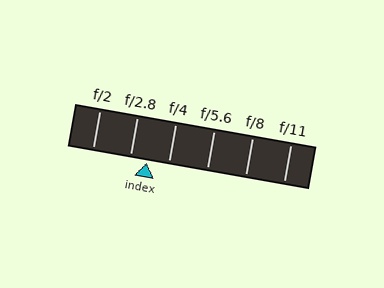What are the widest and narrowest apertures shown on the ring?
The widest aperture shown is f/2 and the narrowest is f/11.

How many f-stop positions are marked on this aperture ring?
There are 6 f-stop positions marked.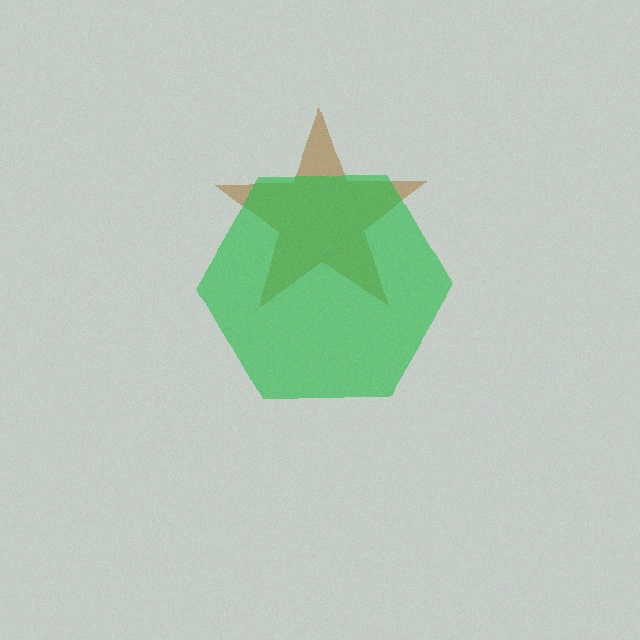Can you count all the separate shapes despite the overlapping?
Yes, there are 2 separate shapes.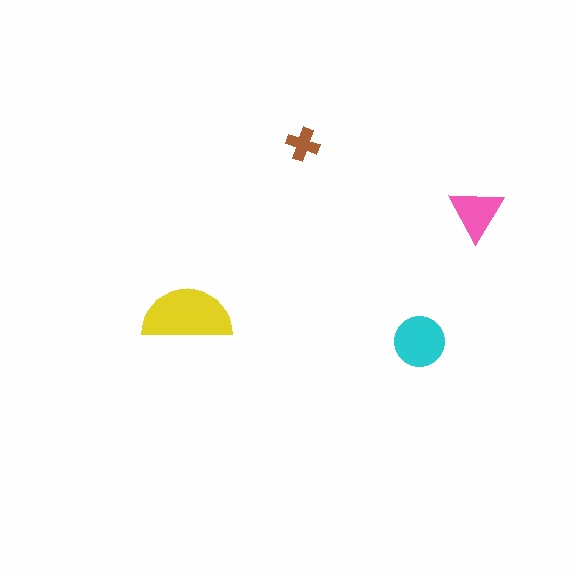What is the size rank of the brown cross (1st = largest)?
4th.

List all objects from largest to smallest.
The yellow semicircle, the cyan circle, the pink triangle, the brown cross.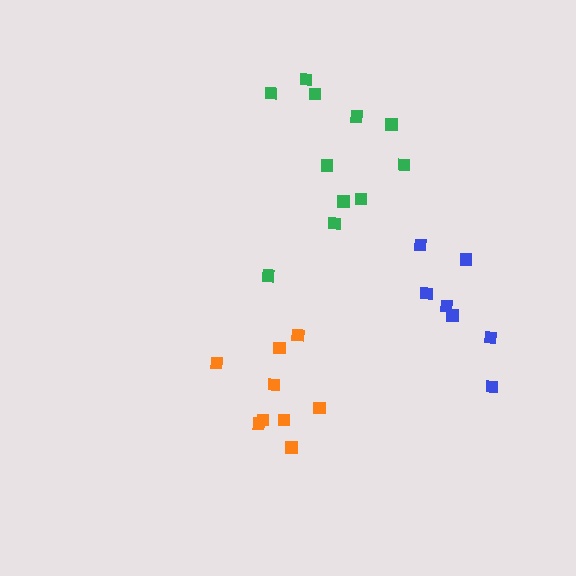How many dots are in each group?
Group 1: 7 dots, Group 2: 9 dots, Group 3: 11 dots (27 total).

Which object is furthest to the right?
The blue cluster is rightmost.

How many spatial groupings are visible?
There are 3 spatial groupings.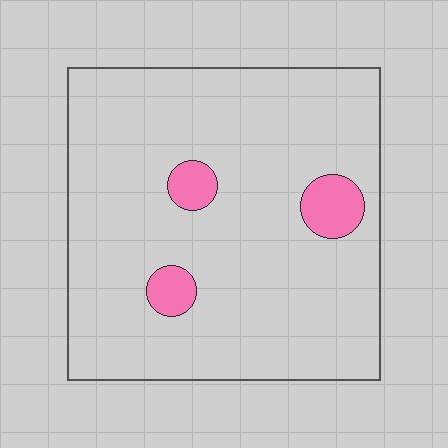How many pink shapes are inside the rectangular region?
3.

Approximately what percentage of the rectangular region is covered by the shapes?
Approximately 10%.